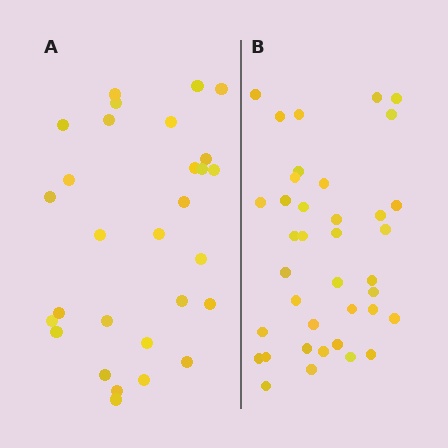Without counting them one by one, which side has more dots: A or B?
Region B (the right region) has more dots.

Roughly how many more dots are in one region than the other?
Region B has roughly 8 or so more dots than region A.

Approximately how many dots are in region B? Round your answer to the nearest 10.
About 40 dots. (The exact count is 38, which rounds to 40.)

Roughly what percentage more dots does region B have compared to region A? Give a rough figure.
About 30% more.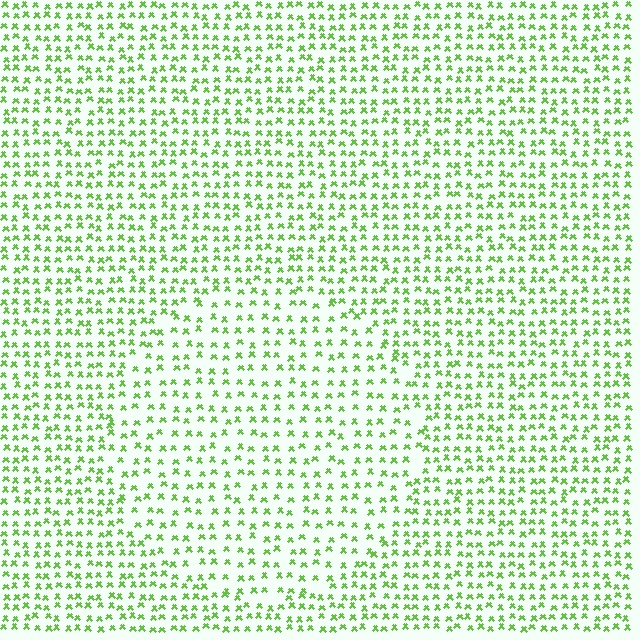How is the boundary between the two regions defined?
The boundary is defined by a change in element density (approximately 1.5x ratio). All elements are the same color, size, and shape.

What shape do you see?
I see a circle.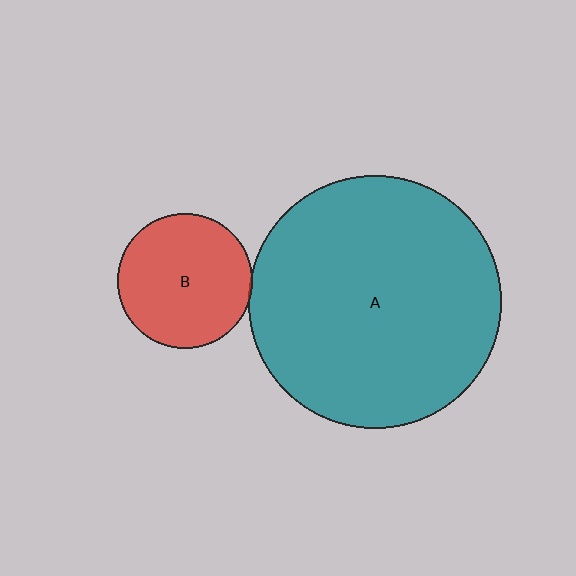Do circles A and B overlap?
Yes.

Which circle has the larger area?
Circle A (teal).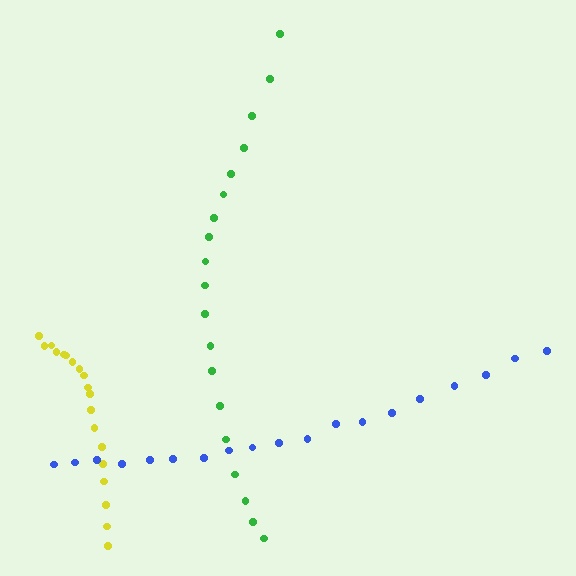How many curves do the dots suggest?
There are 3 distinct paths.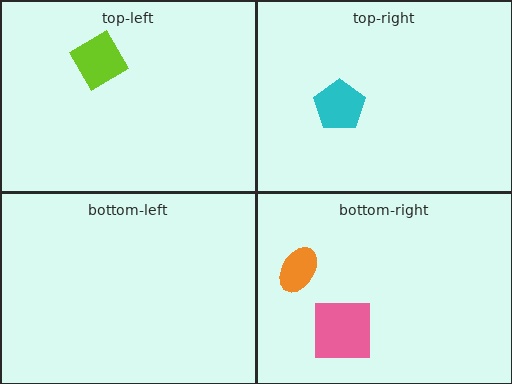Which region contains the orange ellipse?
The bottom-right region.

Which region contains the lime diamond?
The top-left region.